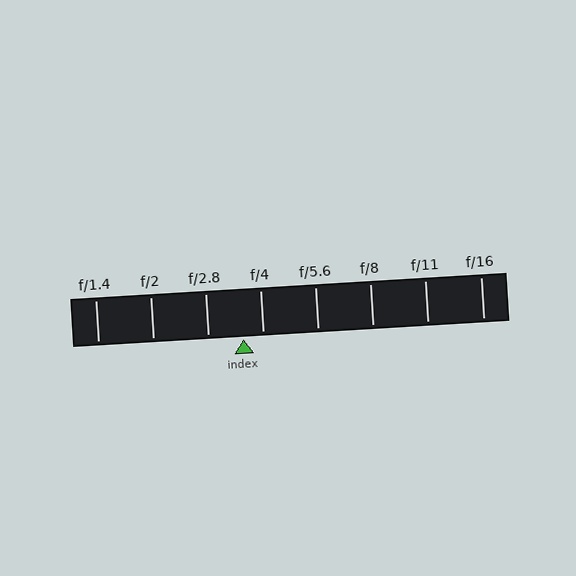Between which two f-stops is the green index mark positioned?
The index mark is between f/2.8 and f/4.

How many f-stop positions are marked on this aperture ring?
There are 8 f-stop positions marked.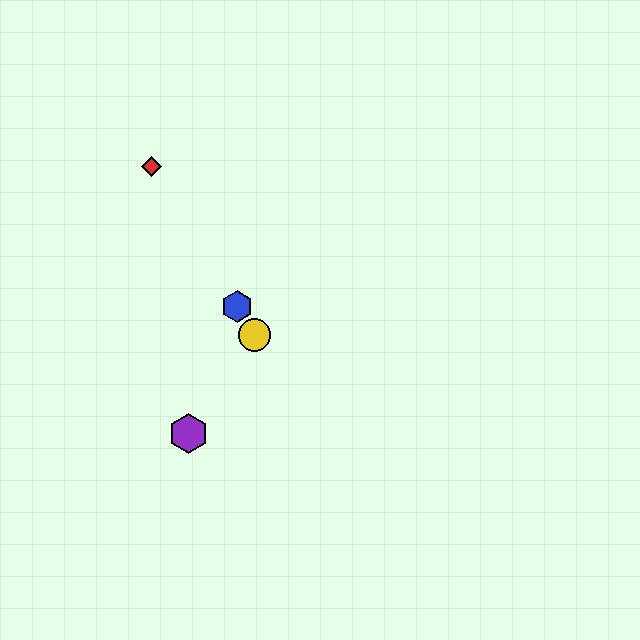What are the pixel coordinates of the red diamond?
The red diamond is at (152, 166).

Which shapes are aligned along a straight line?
The red diamond, the blue hexagon, the green circle, the yellow circle are aligned along a straight line.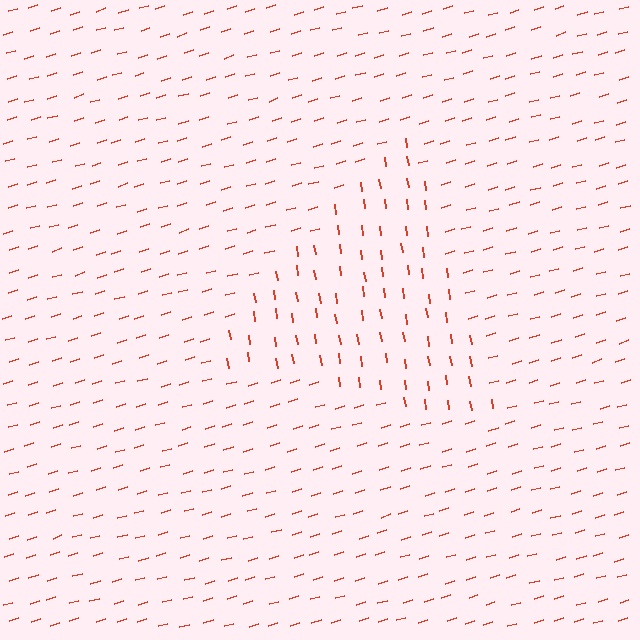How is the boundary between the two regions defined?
The boundary is defined purely by a change in line orientation (approximately 82 degrees difference). All lines are the same color and thickness.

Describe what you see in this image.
The image is filled with small red line segments. A triangle region in the image has lines oriented differently from the surrounding lines, creating a visible texture boundary.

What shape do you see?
I see a triangle.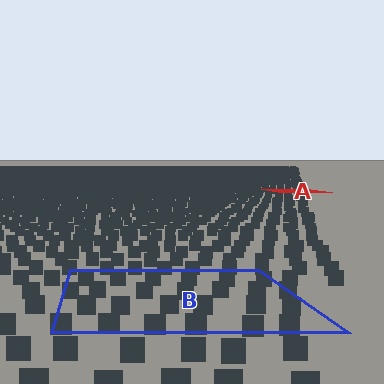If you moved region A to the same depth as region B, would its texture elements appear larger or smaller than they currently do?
They would appear larger. At a closer depth, the same texture elements are projected at a bigger on-screen size.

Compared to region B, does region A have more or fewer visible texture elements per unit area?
Region A has more texture elements per unit area — they are packed more densely because it is farther away.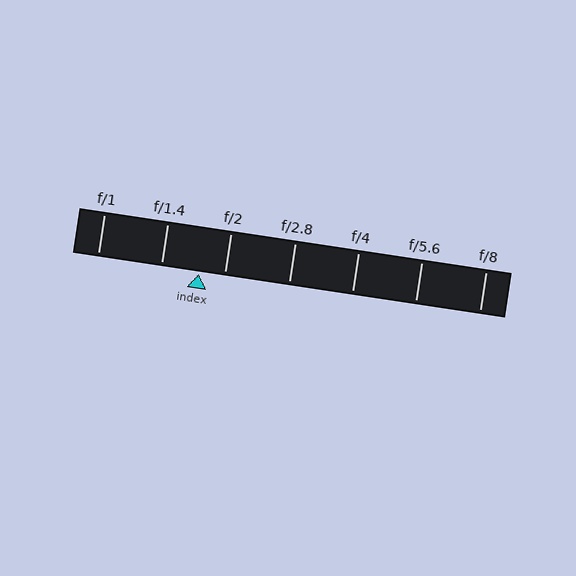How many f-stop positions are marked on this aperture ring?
There are 7 f-stop positions marked.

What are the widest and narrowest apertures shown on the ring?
The widest aperture shown is f/1 and the narrowest is f/8.